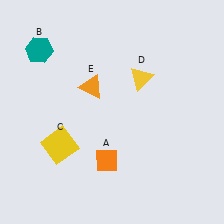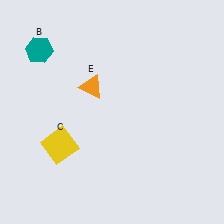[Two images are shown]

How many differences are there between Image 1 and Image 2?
There are 2 differences between the two images.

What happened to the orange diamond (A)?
The orange diamond (A) was removed in Image 2. It was in the bottom-left area of Image 1.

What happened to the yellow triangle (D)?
The yellow triangle (D) was removed in Image 2. It was in the top-right area of Image 1.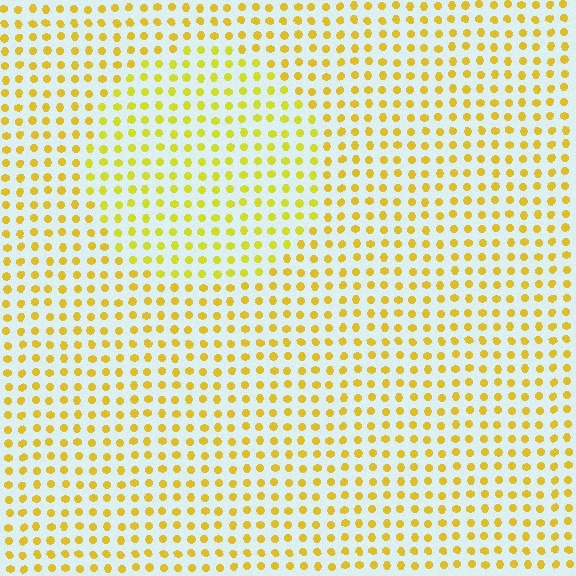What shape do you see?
I see a circle.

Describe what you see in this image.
The image is filled with small yellow elements in a uniform arrangement. A circle-shaped region is visible where the elements are tinted to a slightly different hue, forming a subtle color boundary.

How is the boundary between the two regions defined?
The boundary is defined purely by a slight shift in hue (about 16 degrees). Spacing, size, and orientation are identical on both sides.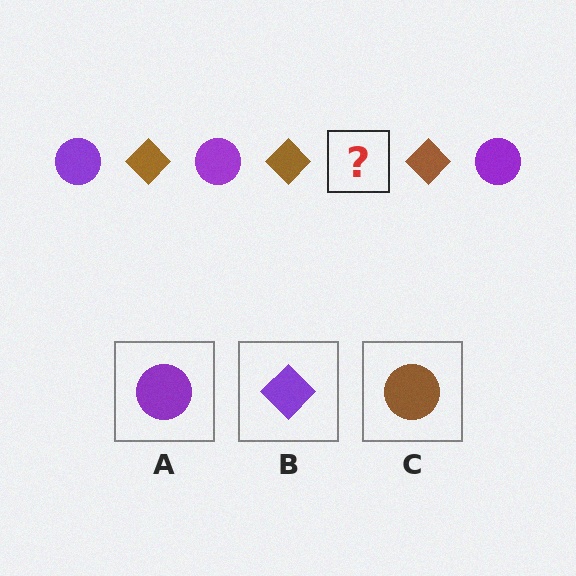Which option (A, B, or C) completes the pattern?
A.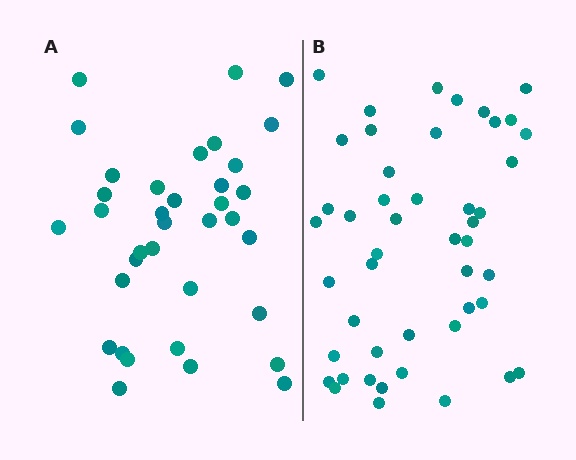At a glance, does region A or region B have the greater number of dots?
Region B (the right region) has more dots.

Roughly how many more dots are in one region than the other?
Region B has roughly 12 or so more dots than region A.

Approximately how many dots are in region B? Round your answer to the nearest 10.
About 50 dots. (The exact count is 47, which rounds to 50.)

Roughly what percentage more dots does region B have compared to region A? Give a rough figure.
About 30% more.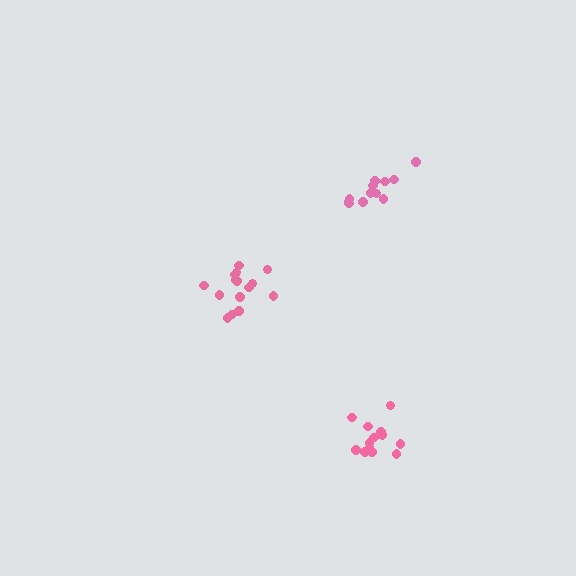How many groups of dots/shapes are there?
There are 3 groups.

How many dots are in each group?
Group 1: 12 dots, Group 2: 14 dots, Group 3: 15 dots (41 total).